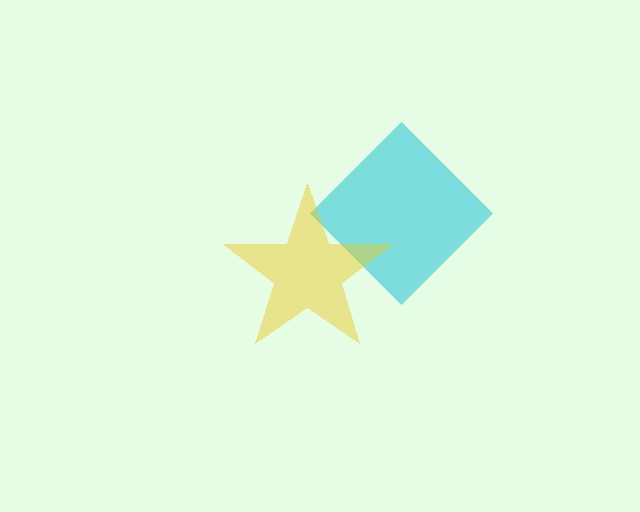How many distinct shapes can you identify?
There are 2 distinct shapes: a cyan diamond, a yellow star.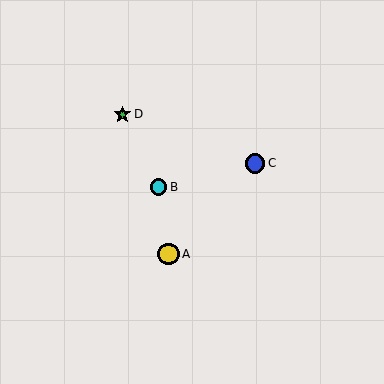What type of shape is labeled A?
Shape A is a yellow circle.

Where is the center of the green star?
The center of the green star is at (122, 114).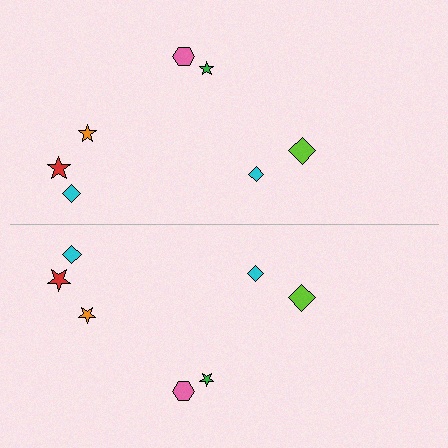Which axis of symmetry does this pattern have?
The pattern has a horizontal axis of symmetry running through the center of the image.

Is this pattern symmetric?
Yes, this pattern has bilateral (reflection) symmetry.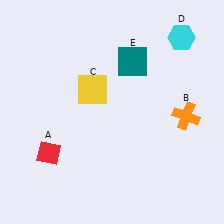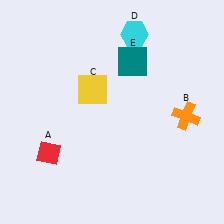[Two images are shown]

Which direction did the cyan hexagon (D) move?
The cyan hexagon (D) moved left.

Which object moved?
The cyan hexagon (D) moved left.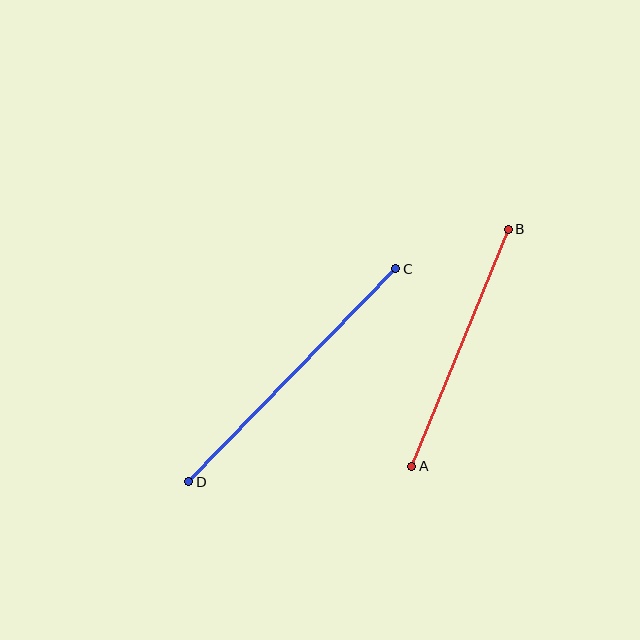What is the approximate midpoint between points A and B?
The midpoint is at approximately (460, 348) pixels.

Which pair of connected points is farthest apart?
Points C and D are farthest apart.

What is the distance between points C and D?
The distance is approximately 297 pixels.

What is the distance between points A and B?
The distance is approximately 256 pixels.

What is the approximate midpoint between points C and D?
The midpoint is at approximately (292, 375) pixels.